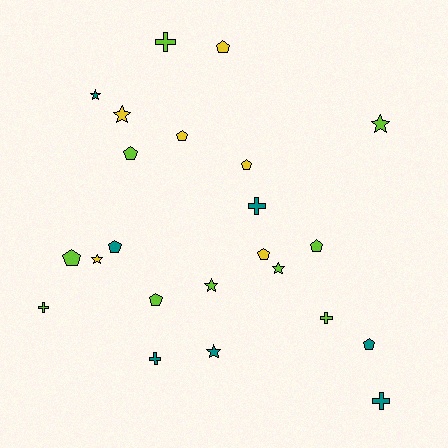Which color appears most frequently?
Lime, with 10 objects.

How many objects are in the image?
There are 23 objects.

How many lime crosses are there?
There are 3 lime crosses.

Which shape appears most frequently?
Pentagon, with 10 objects.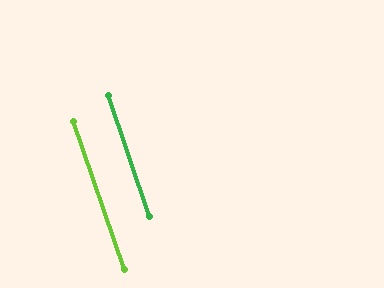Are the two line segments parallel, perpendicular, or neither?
Parallel — their directions differ by only 0.6°.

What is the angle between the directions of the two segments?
Approximately 1 degree.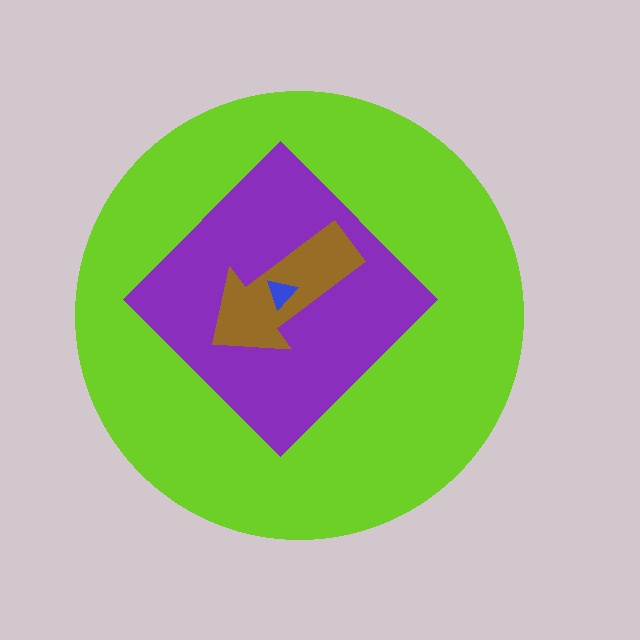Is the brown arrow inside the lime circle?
Yes.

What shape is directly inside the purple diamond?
The brown arrow.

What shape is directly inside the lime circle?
The purple diamond.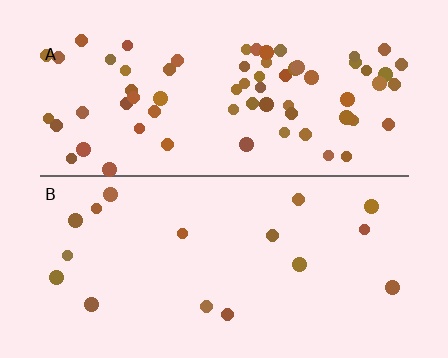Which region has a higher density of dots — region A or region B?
A (the top).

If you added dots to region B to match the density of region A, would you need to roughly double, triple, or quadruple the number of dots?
Approximately quadruple.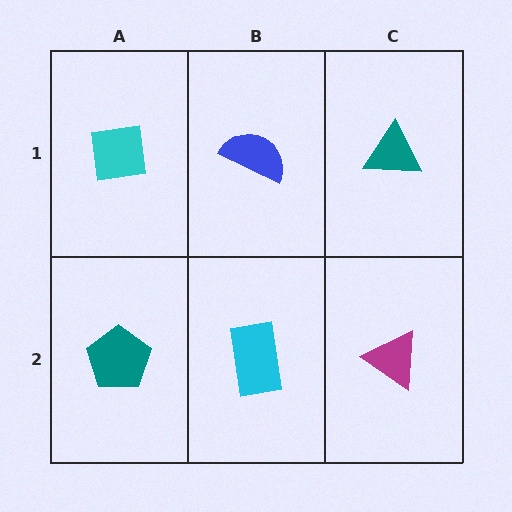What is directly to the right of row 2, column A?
A cyan rectangle.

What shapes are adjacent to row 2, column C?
A teal triangle (row 1, column C), a cyan rectangle (row 2, column B).